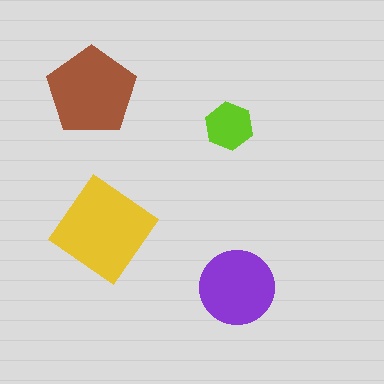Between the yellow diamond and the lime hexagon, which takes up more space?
The yellow diamond.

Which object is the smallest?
The lime hexagon.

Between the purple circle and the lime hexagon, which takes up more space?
The purple circle.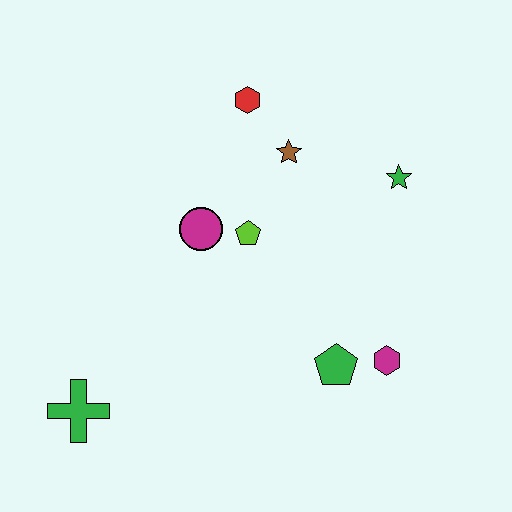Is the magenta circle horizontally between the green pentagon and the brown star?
No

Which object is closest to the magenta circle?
The lime pentagon is closest to the magenta circle.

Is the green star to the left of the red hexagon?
No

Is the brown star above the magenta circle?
Yes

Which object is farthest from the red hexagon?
The green cross is farthest from the red hexagon.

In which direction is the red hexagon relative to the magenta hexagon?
The red hexagon is above the magenta hexagon.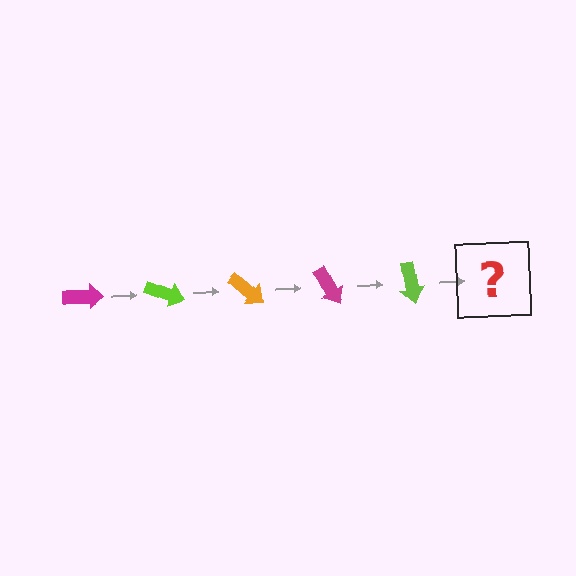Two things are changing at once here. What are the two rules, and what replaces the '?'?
The two rules are that it rotates 20 degrees each step and the color cycles through magenta, lime, and orange. The '?' should be an orange arrow, rotated 100 degrees from the start.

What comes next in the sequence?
The next element should be an orange arrow, rotated 100 degrees from the start.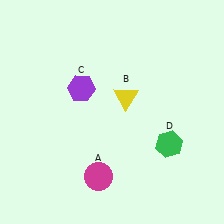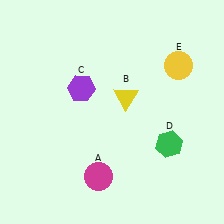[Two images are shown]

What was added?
A yellow circle (E) was added in Image 2.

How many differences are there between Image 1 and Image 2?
There is 1 difference between the two images.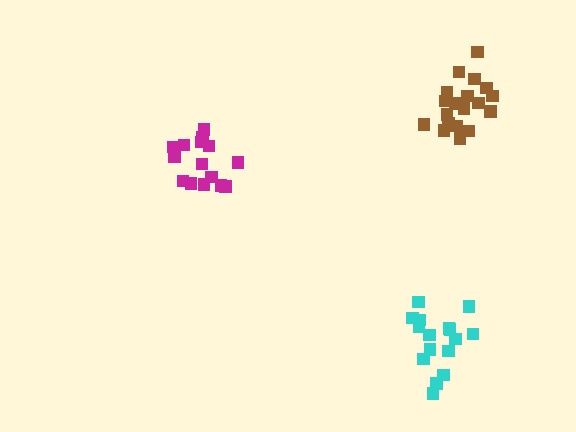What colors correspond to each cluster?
The clusters are colored: brown, cyan, magenta.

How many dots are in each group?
Group 1: 19 dots, Group 2: 16 dots, Group 3: 15 dots (50 total).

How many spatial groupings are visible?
There are 3 spatial groupings.